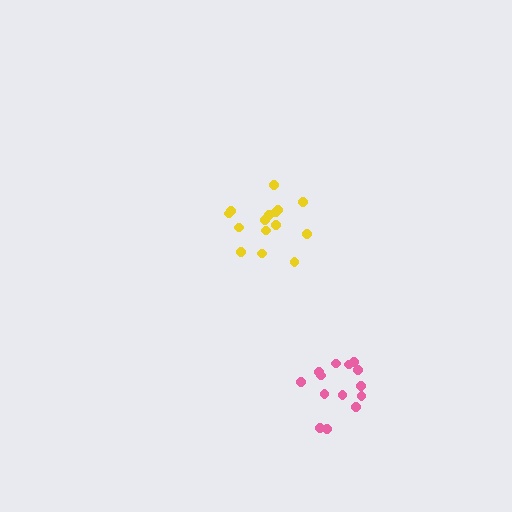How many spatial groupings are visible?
There are 2 spatial groupings.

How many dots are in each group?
Group 1: 15 dots, Group 2: 15 dots (30 total).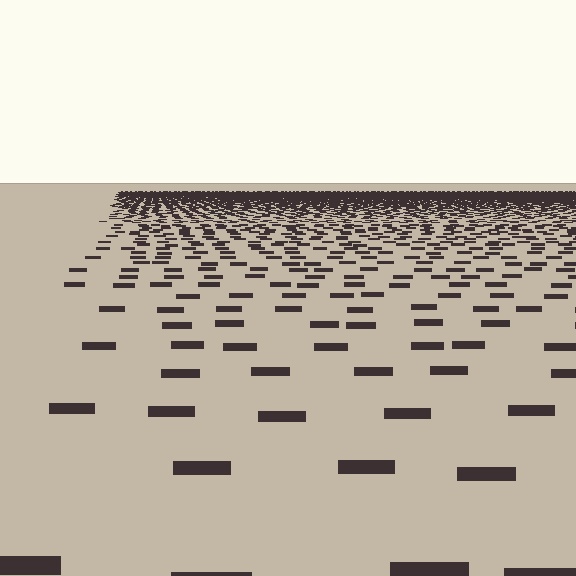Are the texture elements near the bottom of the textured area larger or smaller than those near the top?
Larger. Near the bottom, elements are closer to the viewer and appear at a bigger on-screen size.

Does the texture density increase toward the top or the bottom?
Density increases toward the top.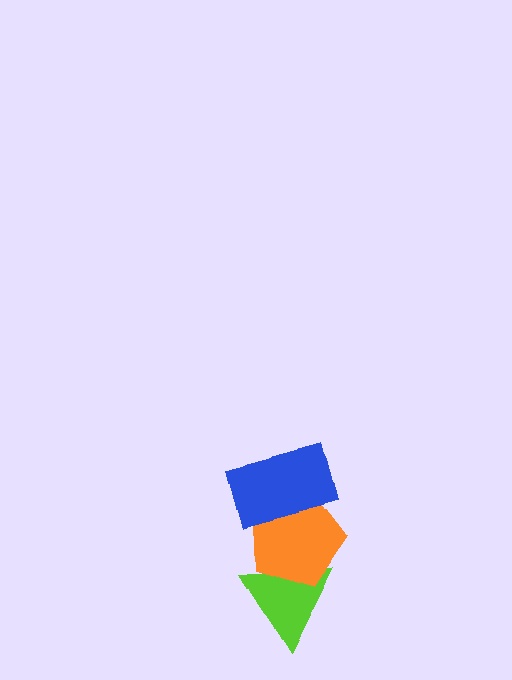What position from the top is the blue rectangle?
The blue rectangle is 1st from the top.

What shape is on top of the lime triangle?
The orange pentagon is on top of the lime triangle.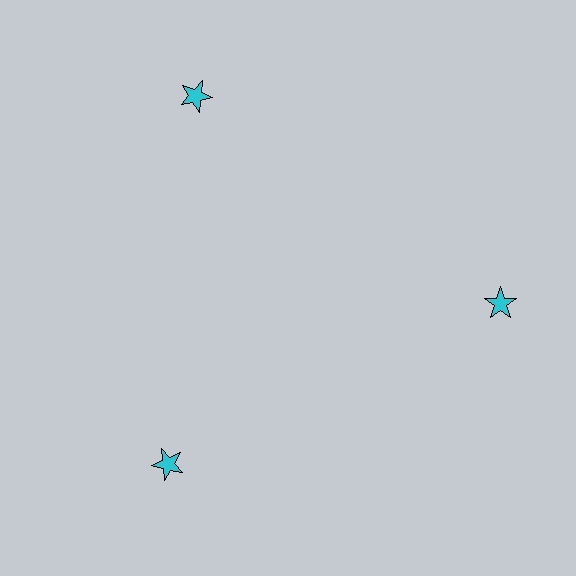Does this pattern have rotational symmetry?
Yes, this pattern has 3-fold rotational symmetry. It looks the same after rotating 120 degrees around the center.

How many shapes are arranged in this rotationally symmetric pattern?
There are 3 shapes, arranged in 3 groups of 1.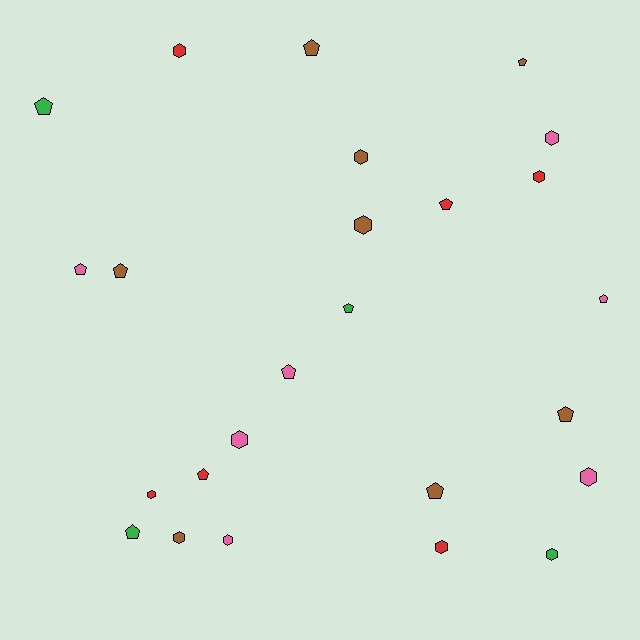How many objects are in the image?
There are 25 objects.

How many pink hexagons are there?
There are 4 pink hexagons.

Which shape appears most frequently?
Pentagon, with 13 objects.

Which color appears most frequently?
Brown, with 8 objects.